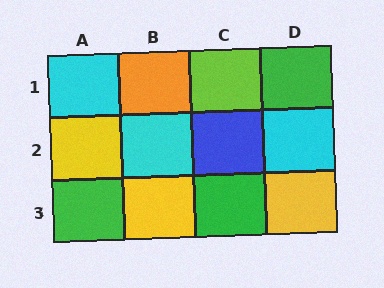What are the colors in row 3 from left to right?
Green, yellow, green, yellow.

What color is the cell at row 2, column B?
Cyan.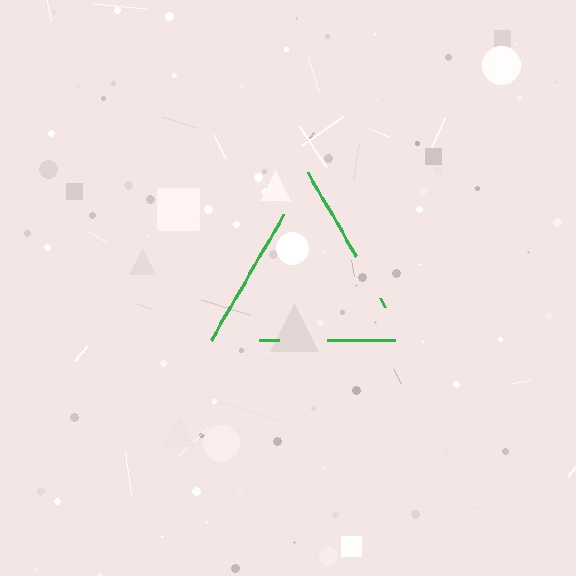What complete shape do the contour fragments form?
The contour fragments form a triangle.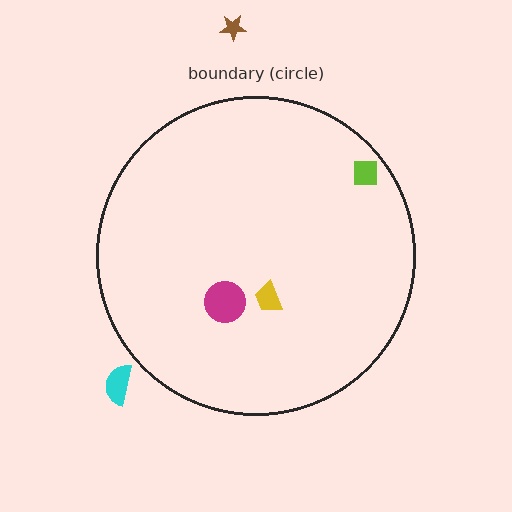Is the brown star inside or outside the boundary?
Outside.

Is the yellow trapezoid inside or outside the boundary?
Inside.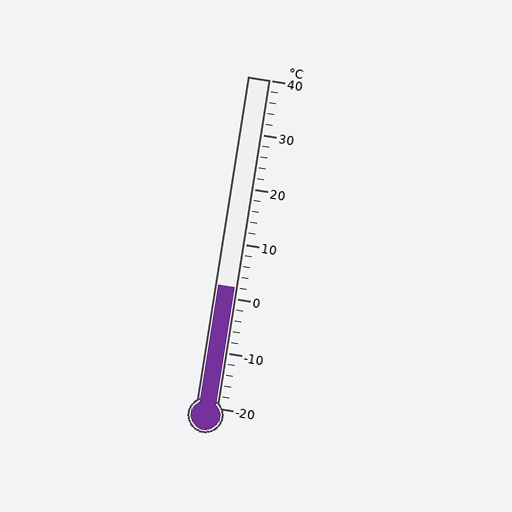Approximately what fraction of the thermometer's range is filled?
The thermometer is filled to approximately 35% of its range.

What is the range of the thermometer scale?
The thermometer scale ranges from -20°C to 40°C.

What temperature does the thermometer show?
The thermometer shows approximately 2°C.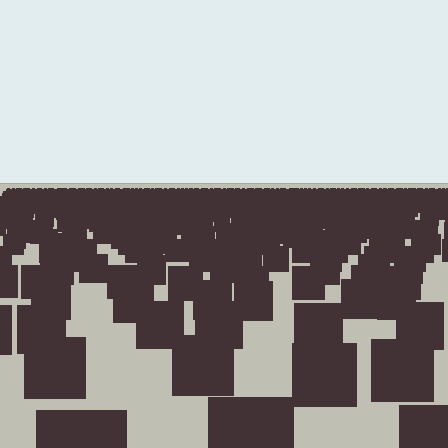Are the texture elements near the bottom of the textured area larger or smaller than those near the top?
Larger. Near the bottom, elements are closer to the viewer and appear at a bigger on-screen size.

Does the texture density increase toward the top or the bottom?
Density increases toward the top.